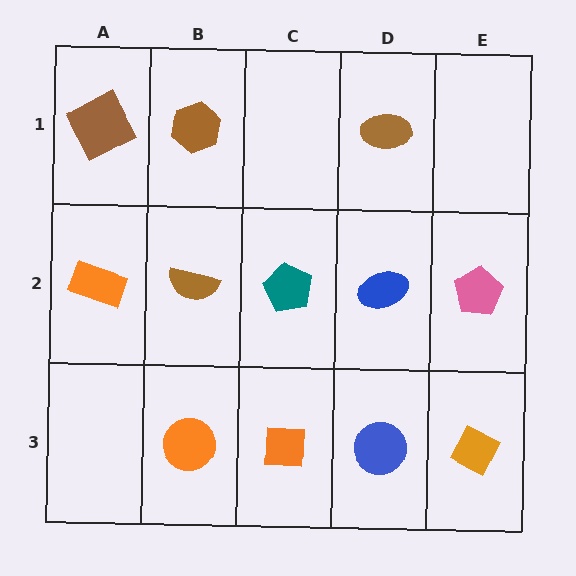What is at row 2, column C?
A teal pentagon.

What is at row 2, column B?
A brown semicircle.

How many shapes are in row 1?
3 shapes.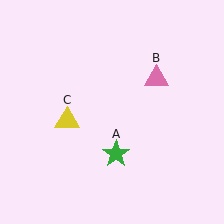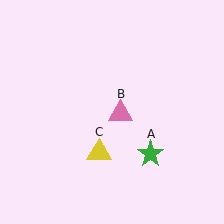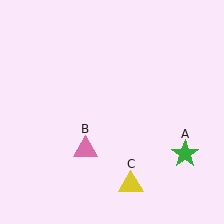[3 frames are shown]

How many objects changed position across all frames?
3 objects changed position: green star (object A), pink triangle (object B), yellow triangle (object C).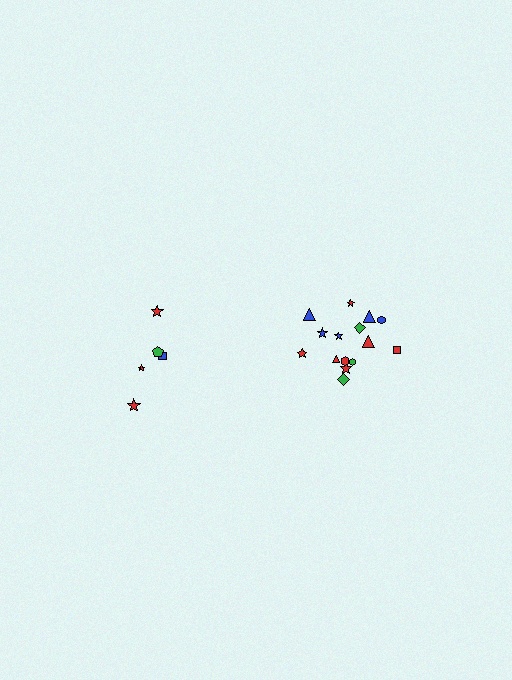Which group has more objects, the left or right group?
The right group.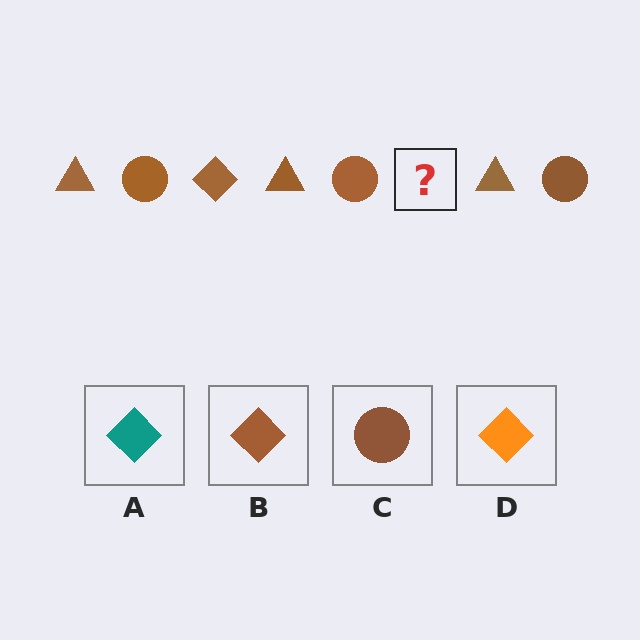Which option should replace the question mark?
Option B.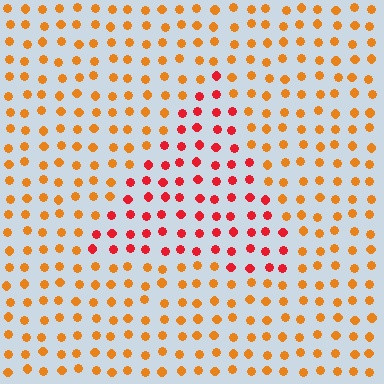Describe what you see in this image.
The image is filled with small orange elements in a uniform arrangement. A triangle-shaped region is visible where the elements are tinted to a slightly different hue, forming a subtle color boundary.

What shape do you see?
I see a triangle.